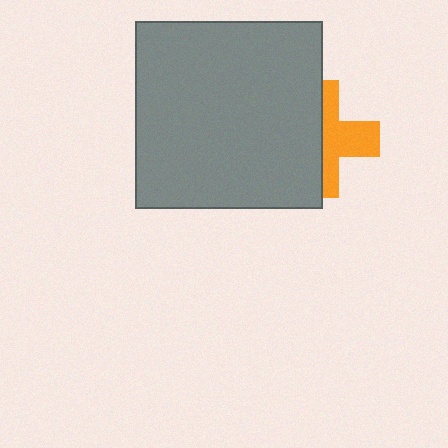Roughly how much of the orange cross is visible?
About half of it is visible (roughly 46%).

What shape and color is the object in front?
The object in front is a gray square.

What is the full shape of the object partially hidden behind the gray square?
The partially hidden object is an orange cross.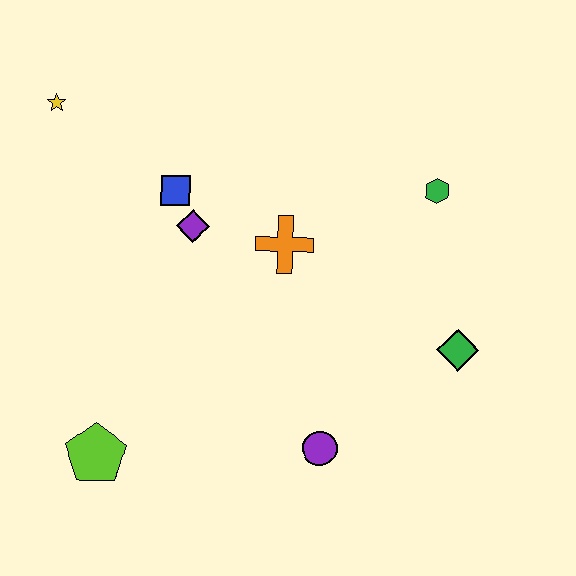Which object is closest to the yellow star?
The blue square is closest to the yellow star.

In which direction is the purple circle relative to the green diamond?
The purple circle is to the left of the green diamond.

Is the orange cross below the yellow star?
Yes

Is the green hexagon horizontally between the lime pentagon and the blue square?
No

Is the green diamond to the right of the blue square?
Yes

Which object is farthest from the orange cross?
The lime pentagon is farthest from the orange cross.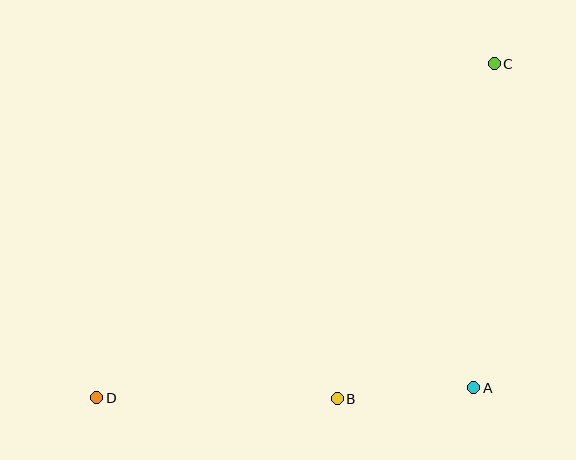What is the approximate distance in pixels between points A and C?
The distance between A and C is approximately 324 pixels.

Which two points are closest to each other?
Points A and B are closest to each other.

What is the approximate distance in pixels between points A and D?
The distance between A and D is approximately 377 pixels.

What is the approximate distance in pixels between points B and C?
The distance between B and C is approximately 370 pixels.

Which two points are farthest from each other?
Points C and D are farthest from each other.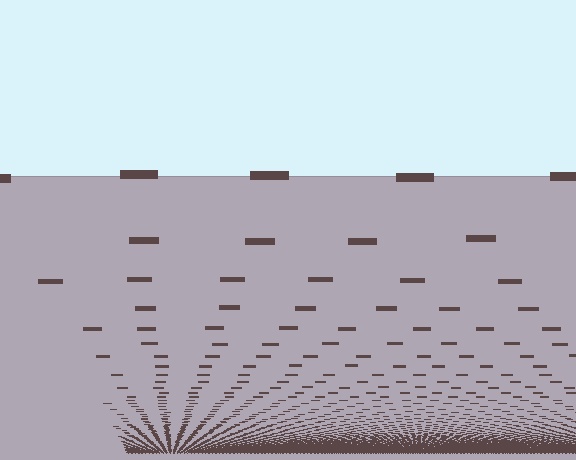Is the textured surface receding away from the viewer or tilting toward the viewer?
The surface appears to tilt toward the viewer. Texture elements get larger and sparser toward the top.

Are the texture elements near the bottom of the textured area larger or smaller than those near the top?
Smaller. The gradient is inverted — elements near the bottom are smaller and denser.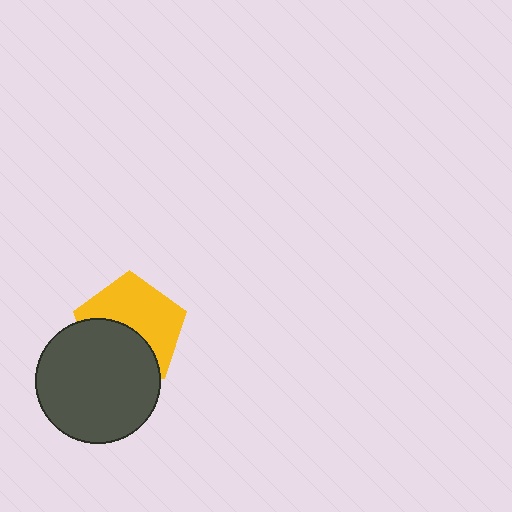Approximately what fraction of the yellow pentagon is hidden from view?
Roughly 44% of the yellow pentagon is hidden behind the dark gray circle.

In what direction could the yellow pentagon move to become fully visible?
The yellow pentagon could move up. That would shift it out from behind the dark gray circle entirely.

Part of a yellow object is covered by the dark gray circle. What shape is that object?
It is a pentagon.